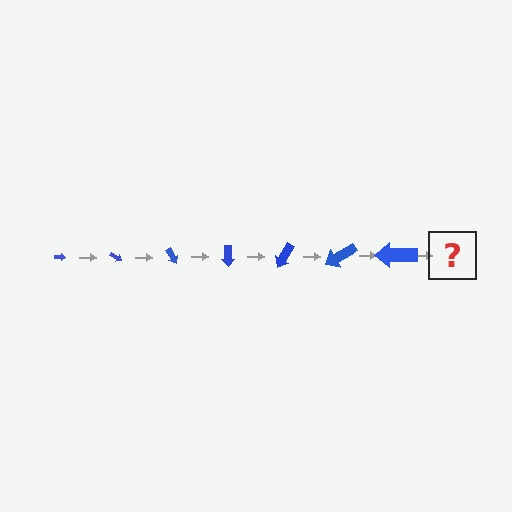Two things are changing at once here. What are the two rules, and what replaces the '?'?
The two rules are that the arrow grows larger each step and it rotates 30 degrees each step. The '?' should be an arrow, larger than the previous one and rotated 210 degrees from the start.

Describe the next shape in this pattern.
It should be an arrow, larger than the previous one and rotated 210 degrees from the start.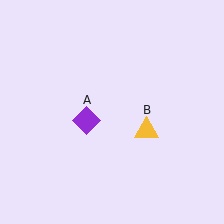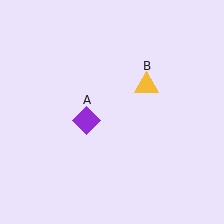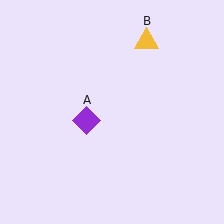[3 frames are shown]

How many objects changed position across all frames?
1 object changed position: yellow triangle (object B).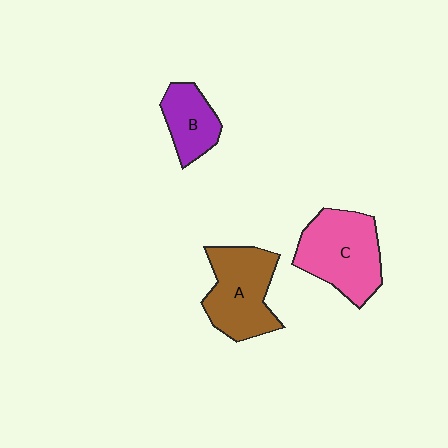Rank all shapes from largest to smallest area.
From largest to smallest: C (pink), A (brown), B (purple).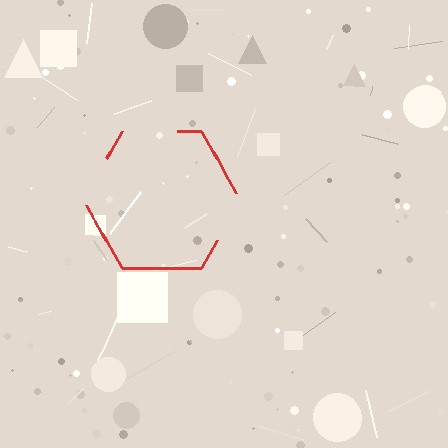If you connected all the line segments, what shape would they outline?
They would outline a hexagon.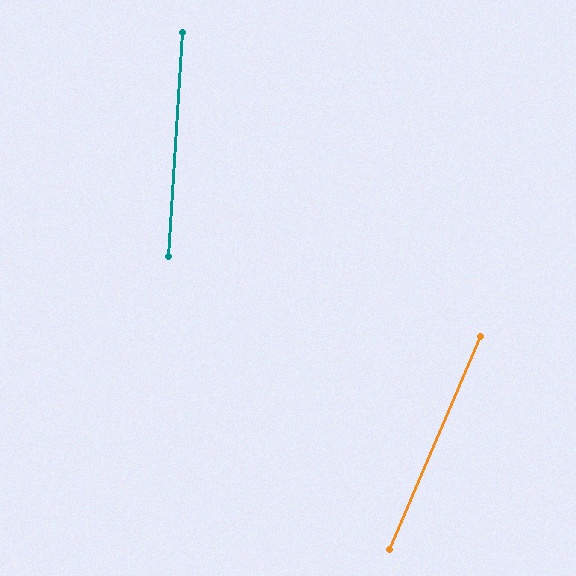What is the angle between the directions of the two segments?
Approximately 20 degrees.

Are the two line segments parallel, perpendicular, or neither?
Neither parallel nor perpendicular — they differ by about 20°.